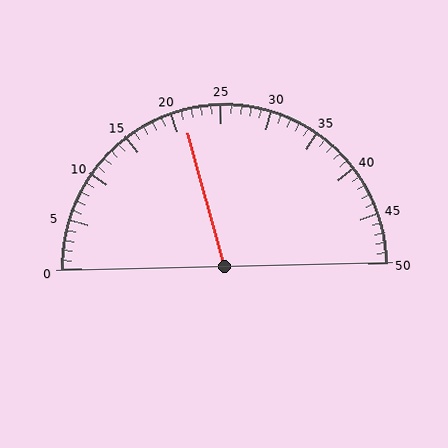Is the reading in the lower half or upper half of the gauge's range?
The reading is in the lower half of the range (0 to 50).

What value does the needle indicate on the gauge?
The needle indicates approximately 21.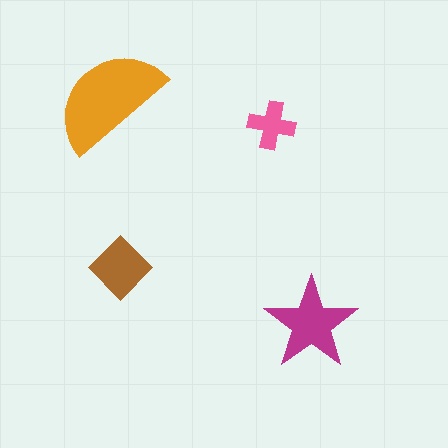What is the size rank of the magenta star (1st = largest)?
2nd.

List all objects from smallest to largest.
The pink cross, the brown diamond, the magenta star, the orange semicircle.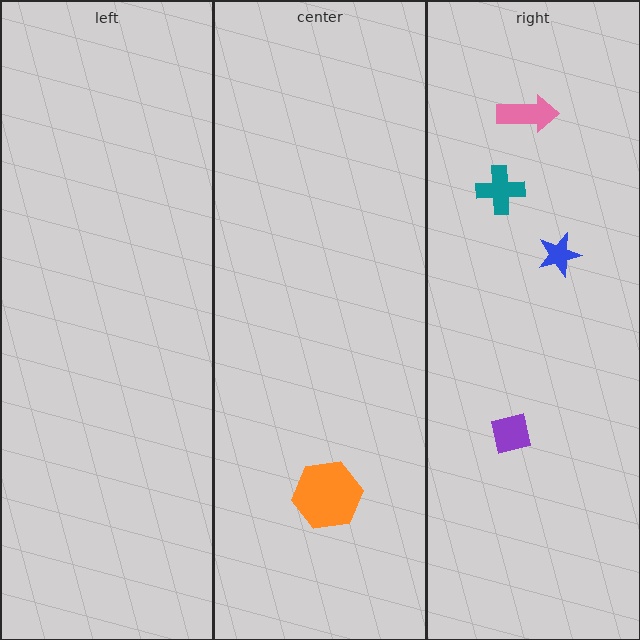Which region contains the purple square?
The right region.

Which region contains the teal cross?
The right region.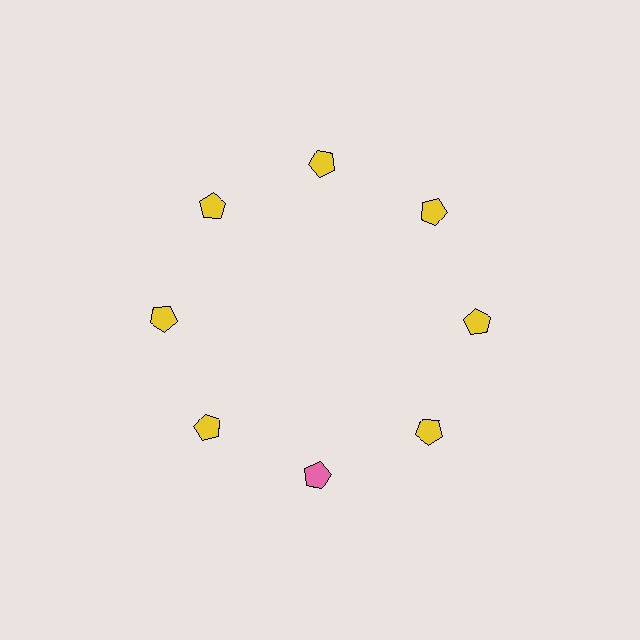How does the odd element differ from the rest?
It has a different color: pink instead of yellow.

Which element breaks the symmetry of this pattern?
The pink pentagon at roughly the 6 o'clock position breaks the symmetry. All other shapes are yellow pentagons.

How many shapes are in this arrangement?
There are 8 shapes arranged in a ring pattern.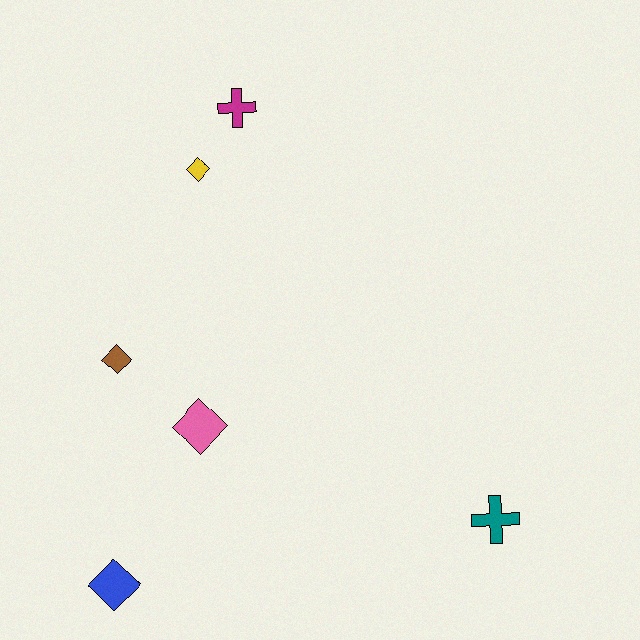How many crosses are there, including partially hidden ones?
There are 2 crosses.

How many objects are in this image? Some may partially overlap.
There are 6 objects.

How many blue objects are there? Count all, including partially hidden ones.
There is 1 blue object.